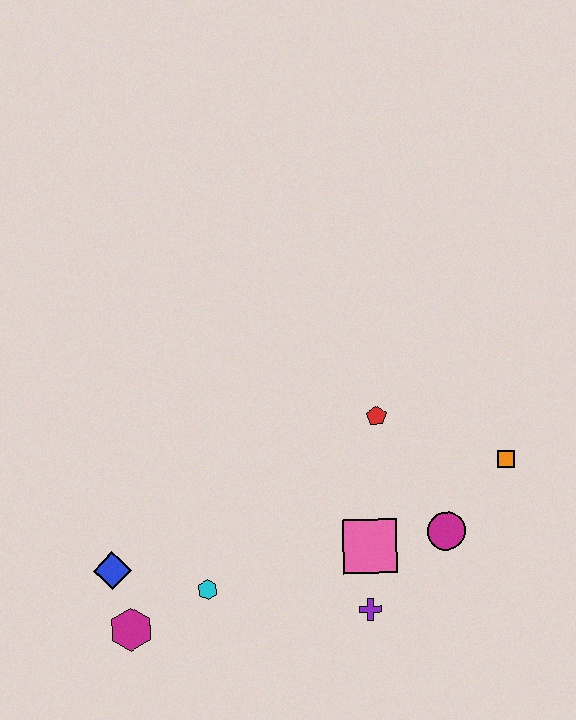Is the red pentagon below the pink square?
No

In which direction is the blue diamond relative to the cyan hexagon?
The blue diamond is to the left of the cyan hexagon.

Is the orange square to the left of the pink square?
No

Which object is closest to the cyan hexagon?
The magenta hexagon is closest to the cyan hexagon.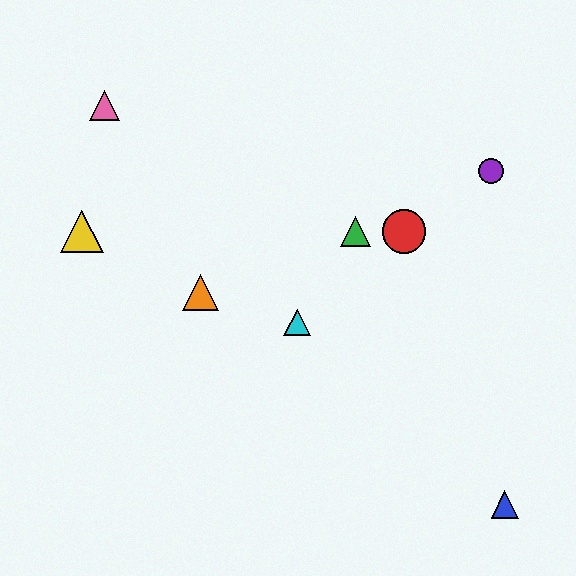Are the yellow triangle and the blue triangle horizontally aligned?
No, the yellow triangle is at y≈231 and the blue triangle is at y≈504.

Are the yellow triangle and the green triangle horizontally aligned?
Yes, both are at y≈231.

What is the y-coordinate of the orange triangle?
The orange triangle is at y≈292.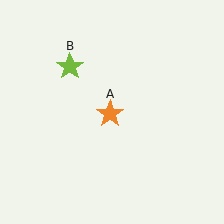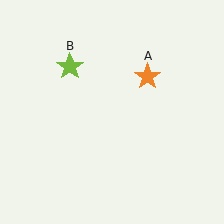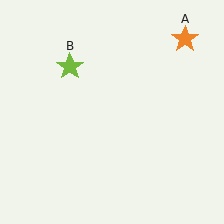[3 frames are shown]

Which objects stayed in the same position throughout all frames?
Lime star (object B) remained stationary.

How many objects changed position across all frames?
1 object changed position: orange star (object A).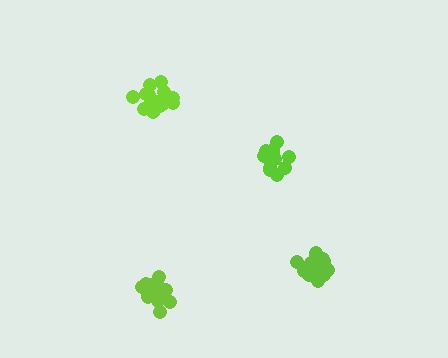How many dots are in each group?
Group 1: 21 dots, Group 2: 17 dots, Group 3: 18 dots, Group 4: 17 dots (73 total).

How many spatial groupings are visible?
There are 4 spatial groupings.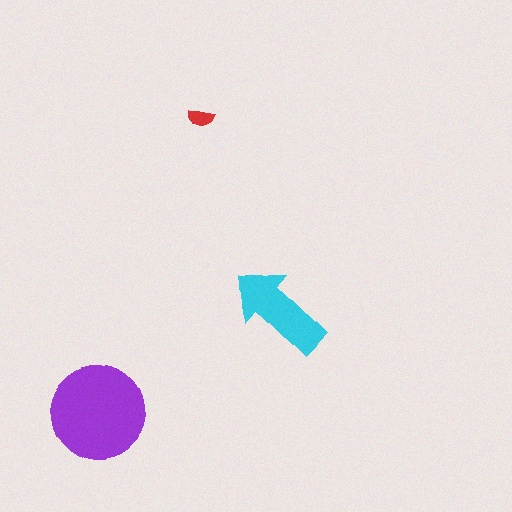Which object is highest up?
The red semicircle is topmost.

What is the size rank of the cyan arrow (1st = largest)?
2nd.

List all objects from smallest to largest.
The red semicircle, the cyan arrow, the purple circle.